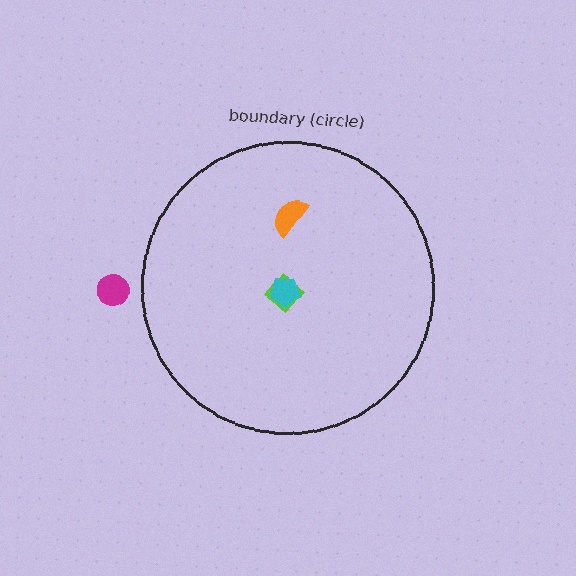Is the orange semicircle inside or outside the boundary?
Inside.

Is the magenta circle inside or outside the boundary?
Outside.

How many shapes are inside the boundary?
3 inside, 1 outside.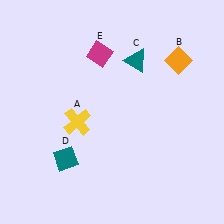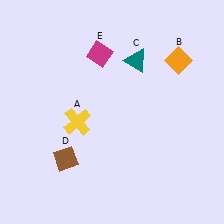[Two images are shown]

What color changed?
The diamond (D) changed from teal in Image 1 to brown in Image 2.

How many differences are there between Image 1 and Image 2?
There is 1 difference between the two images.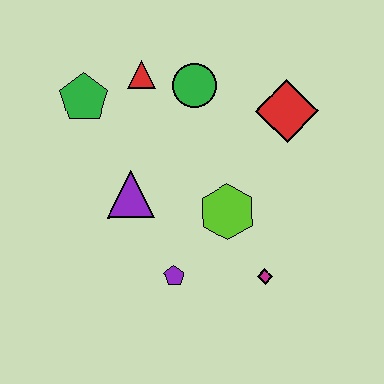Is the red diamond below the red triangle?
Yes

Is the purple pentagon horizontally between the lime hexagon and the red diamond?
No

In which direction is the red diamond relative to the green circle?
The red diamond is to the right of the green circle.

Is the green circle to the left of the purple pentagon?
No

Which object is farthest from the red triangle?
The magenta diamond is farthest from the red triangle.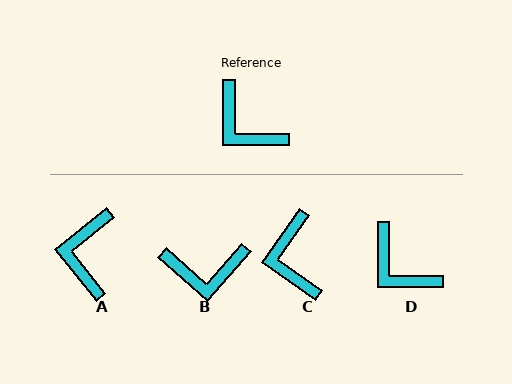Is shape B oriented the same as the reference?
No, it is off by about 49 degrees.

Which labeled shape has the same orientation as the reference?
D.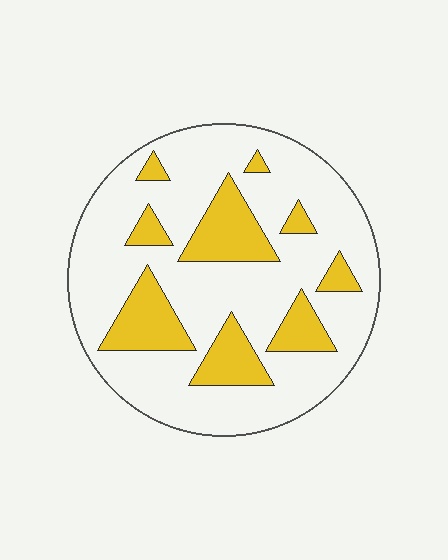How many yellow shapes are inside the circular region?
9.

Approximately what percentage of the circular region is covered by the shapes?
Approximately 25%.